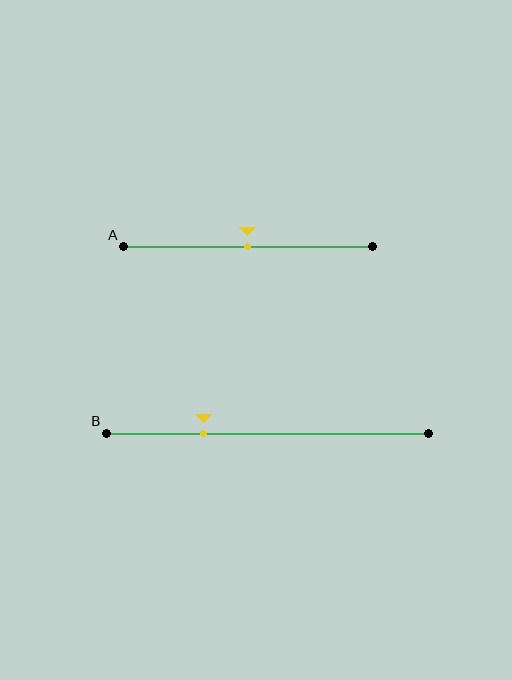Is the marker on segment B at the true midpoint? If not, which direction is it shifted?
No, the marker on segment B is shifted to the left by about 20% of the segment length.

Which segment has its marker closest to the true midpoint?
Segment A has its marker closest to the true midpoint.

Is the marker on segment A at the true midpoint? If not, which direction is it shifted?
Yes, the marker on segment A is at the true midpoint.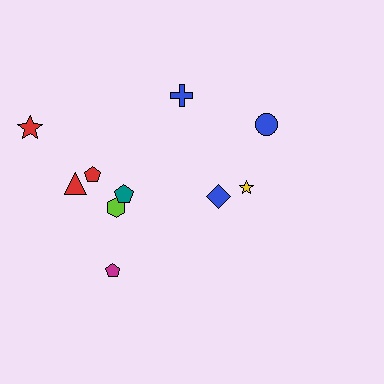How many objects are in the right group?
There are 4 objects.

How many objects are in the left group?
There are 6 objects.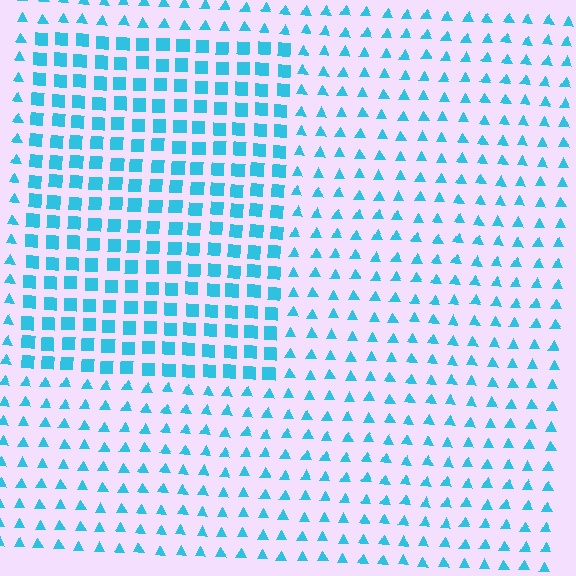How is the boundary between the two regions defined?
The boundary is defined by a change in element shape: squares inside vs. triangles outside. All elements share the same color and spacing.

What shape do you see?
I see a rectangle.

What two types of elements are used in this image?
The image uses squares inside the rectangle region and triangles outside it.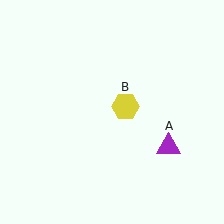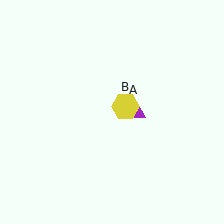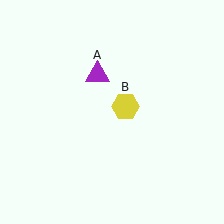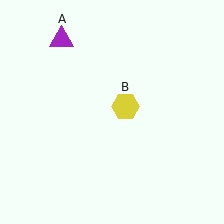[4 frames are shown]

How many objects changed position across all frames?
1 object changed position: purple triangle (object A).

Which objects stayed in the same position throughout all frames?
Yellow hexagon (object B) remained stationary.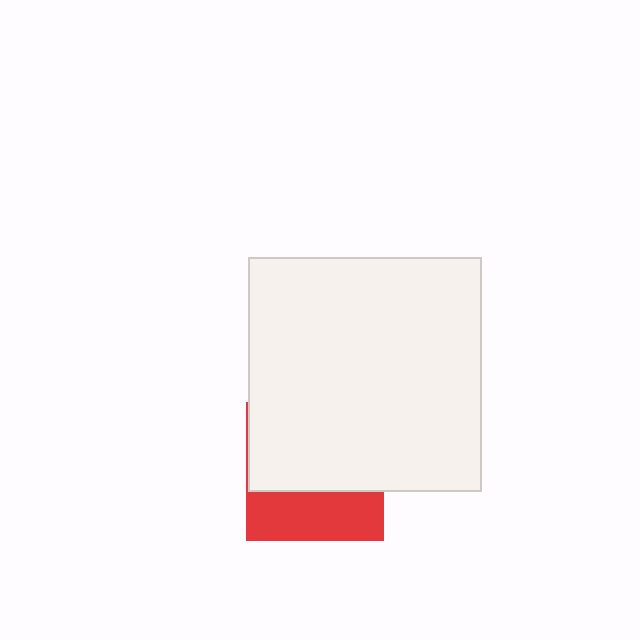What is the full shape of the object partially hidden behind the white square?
The partially hidden object is a red square.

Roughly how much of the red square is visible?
A small part of it is visible (roughly 37%).